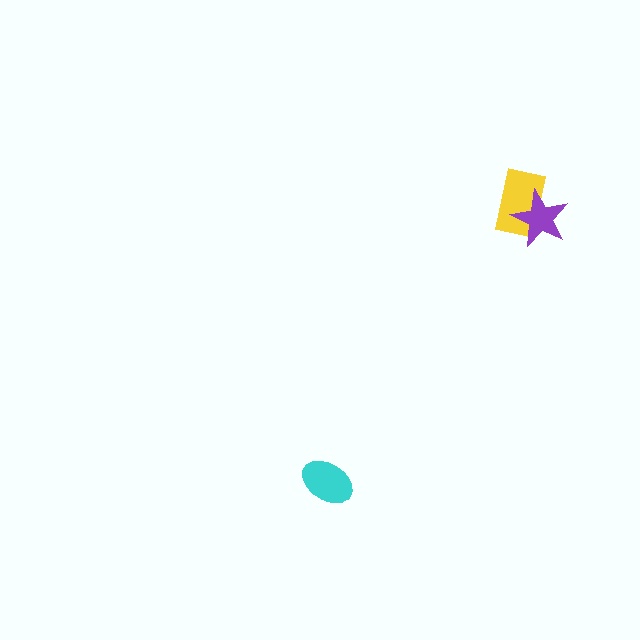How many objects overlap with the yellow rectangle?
1 object overlaps with the yellow rectangle.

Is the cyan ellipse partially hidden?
No, no other shape covers it.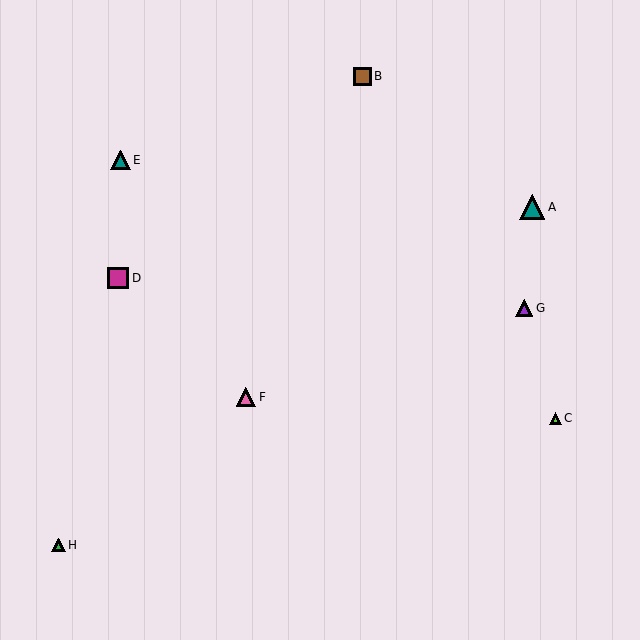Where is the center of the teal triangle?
The center of the teal triangle is at (120, 160).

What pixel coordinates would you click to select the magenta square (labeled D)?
Click at (118, 278) to select the magenta square D.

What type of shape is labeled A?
Shape A is a teal triangle.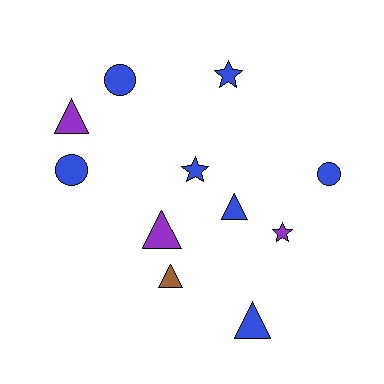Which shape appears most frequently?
Triangle, with 5 objects.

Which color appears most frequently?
Blue, with 7 objects.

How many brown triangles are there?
There is 1 brown triangle.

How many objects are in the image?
There are 11 objects.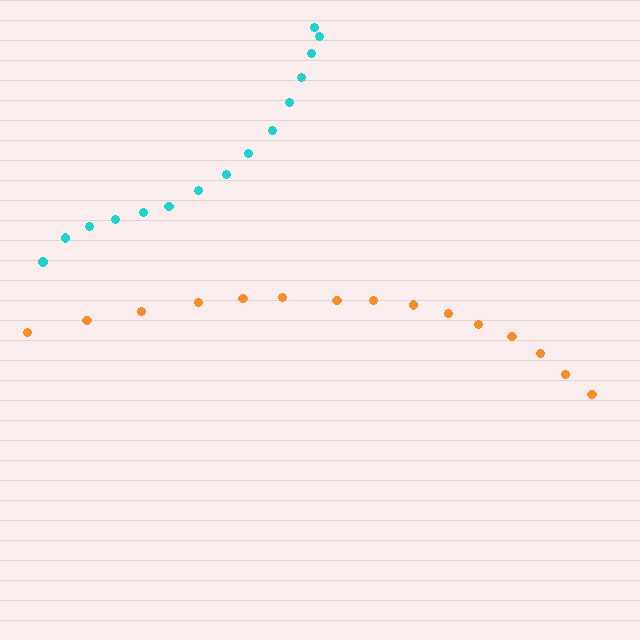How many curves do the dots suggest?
There are 2 distinct paths.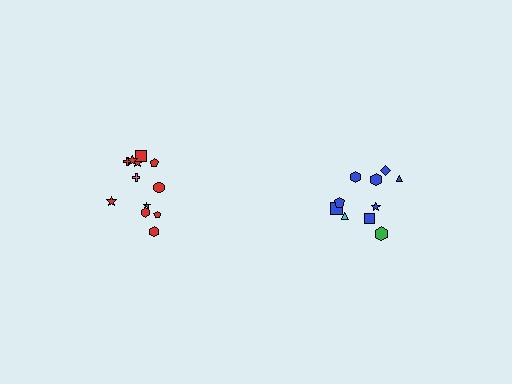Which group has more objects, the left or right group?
The left group.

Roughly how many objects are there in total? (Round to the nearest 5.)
Roughly 20 objects in total.